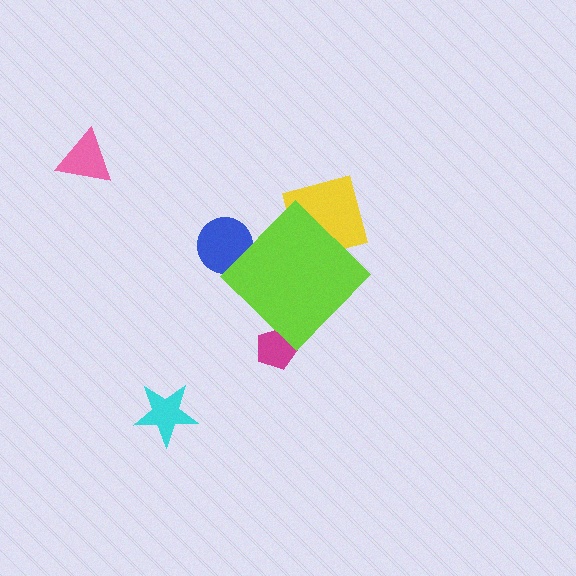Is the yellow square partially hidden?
Yes, the yellow square is partially hidden behind the lime diamond.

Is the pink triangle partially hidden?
No, the pink triangle is fully visible.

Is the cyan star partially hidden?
No, the cyan star is fully visible.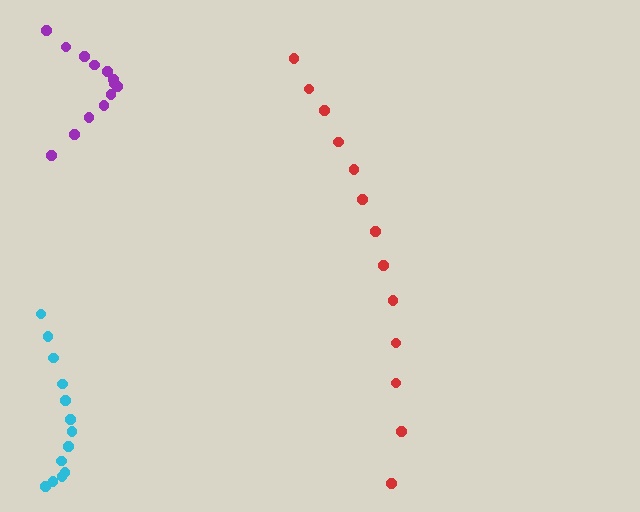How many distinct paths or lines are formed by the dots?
There are 3 distinct paths.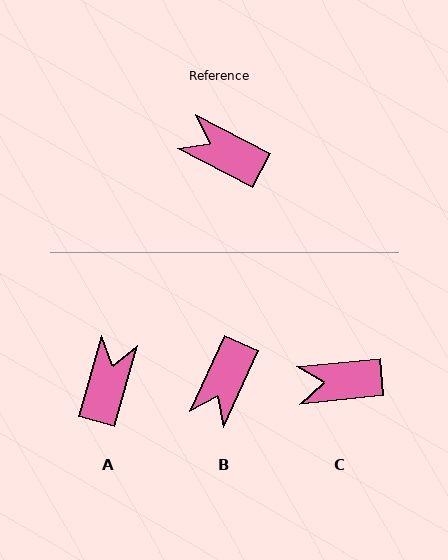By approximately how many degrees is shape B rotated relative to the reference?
Approximately 93 degrees counter-clockwise.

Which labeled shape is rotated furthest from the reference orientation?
B, about 93 degrees away.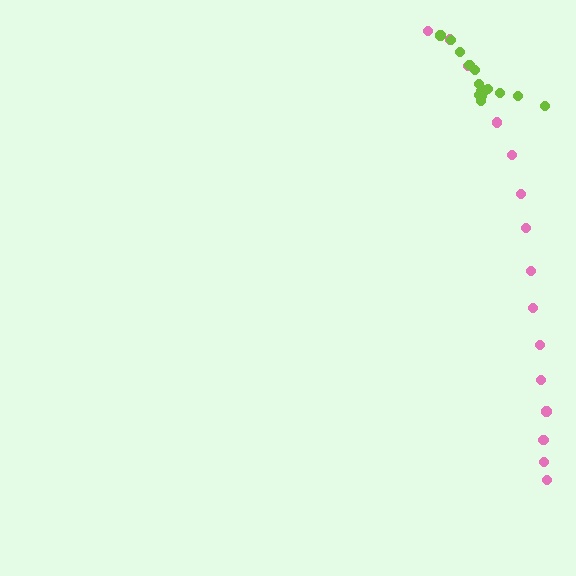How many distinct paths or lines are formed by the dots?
There are 2 distinct paths.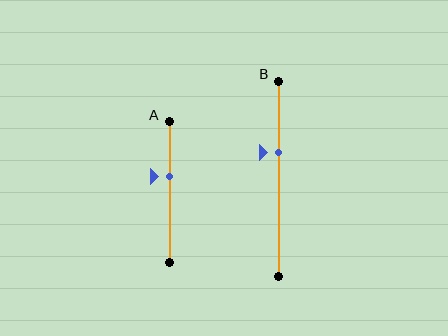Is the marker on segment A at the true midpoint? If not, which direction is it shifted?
No, the marker on segment A is shifted upward by about 11% of the segment length.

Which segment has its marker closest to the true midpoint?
Segment A has its marker closest to the true midpoint.